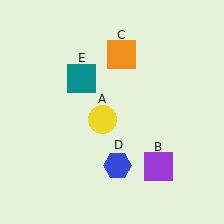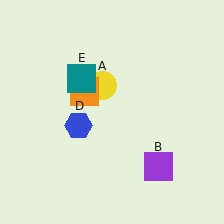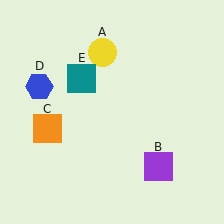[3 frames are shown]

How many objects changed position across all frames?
3 objects changed position: yellow circle (object A), orange square (object C), blue hexagon (object D).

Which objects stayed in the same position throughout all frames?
Purple square (object B) and teal square (object E) remained stationary.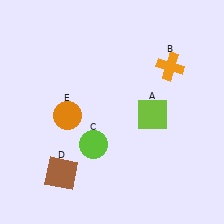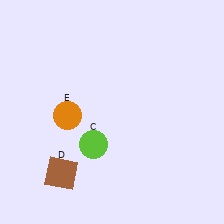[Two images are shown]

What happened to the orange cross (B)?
The orange cross (B) was removed in Image 2. It was in the top-right area of Image 1.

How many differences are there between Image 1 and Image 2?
There are 2 differences between the two images.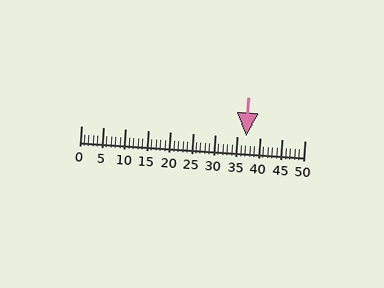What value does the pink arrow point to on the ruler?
The pink arrow points to approximately 37.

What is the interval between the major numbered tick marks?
The major tick marks are spaced 5 units apart.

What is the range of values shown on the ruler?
The ruler shows values from 0 to 50.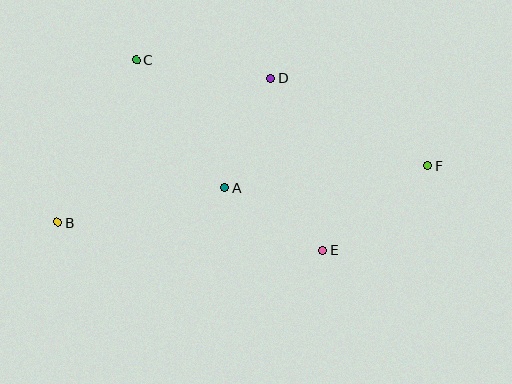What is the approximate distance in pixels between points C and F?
The distance between C and F is approximately 311 pixels.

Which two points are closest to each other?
Points A and E are closest to each other.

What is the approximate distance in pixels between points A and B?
The distance between A and B is approximately 171 pixels.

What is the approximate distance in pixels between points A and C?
The distance between A and C is approximately 155 pixels.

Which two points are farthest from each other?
Points B and F are farthest from each other.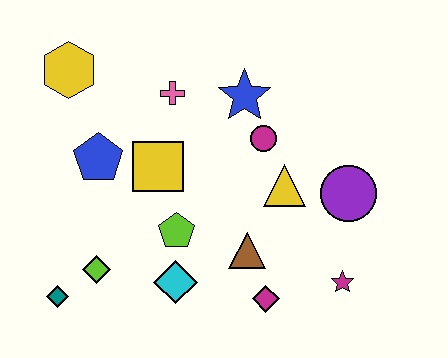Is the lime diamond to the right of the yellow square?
No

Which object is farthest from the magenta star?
The yellow hexagon is farthest from the magenta star.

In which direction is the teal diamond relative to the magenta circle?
The teal diamond is to the left of the magenta circle.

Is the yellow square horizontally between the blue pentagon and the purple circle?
Yes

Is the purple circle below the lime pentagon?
No